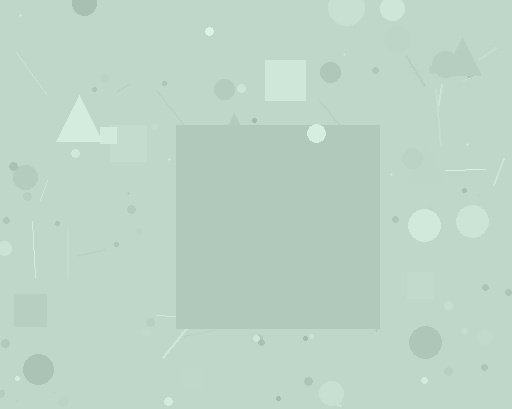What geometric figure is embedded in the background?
A square is embedded in the background.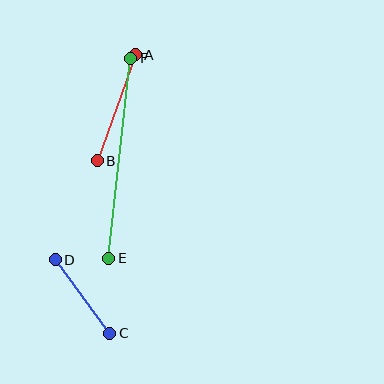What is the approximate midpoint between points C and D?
The midpoint is at approximately (82, 297) pixels.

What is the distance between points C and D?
The distance is approximately 91 pixels.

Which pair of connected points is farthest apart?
Points E and F are farthest apart.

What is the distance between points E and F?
The distance is approximately 202 pixels.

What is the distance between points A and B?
The distance is approximately 113 pixels.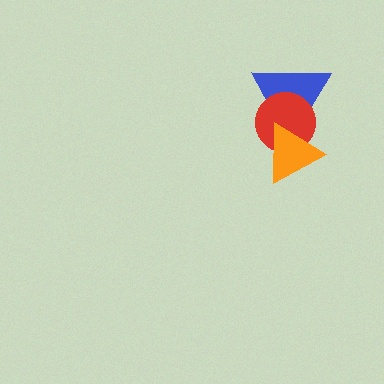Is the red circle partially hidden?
Yes, it is partially covered by another shape.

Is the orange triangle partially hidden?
No, no other shape covers it.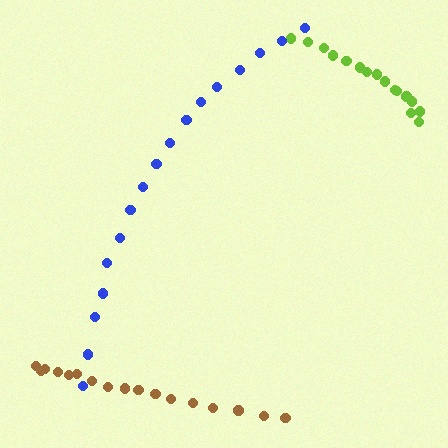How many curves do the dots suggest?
There are 3 distinct paths.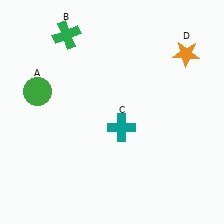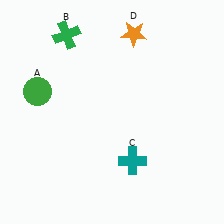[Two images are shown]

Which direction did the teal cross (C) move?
The teal cross (C) moved down.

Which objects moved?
The objects that moved are: the teal cross (C), the orange star (D).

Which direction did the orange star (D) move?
The orange star (D) moved left.